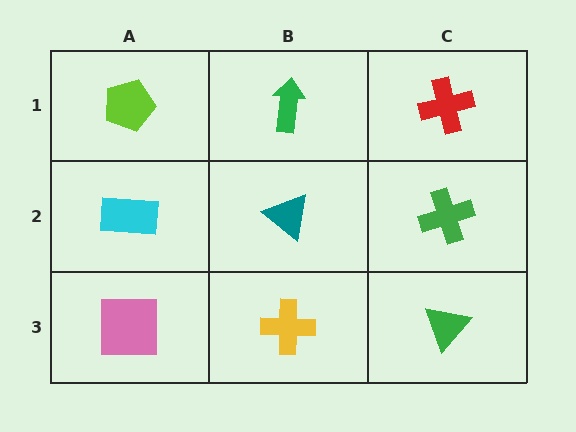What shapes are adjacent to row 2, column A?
A lime pentagon (row 1, column A), a pink square (row 3, column A), a teal triangle (row 2, column B).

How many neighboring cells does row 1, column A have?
2.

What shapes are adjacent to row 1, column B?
A teal triangle (row 2, column B), a lime pentagon (row 1, column A), a red cross (row 1, column C).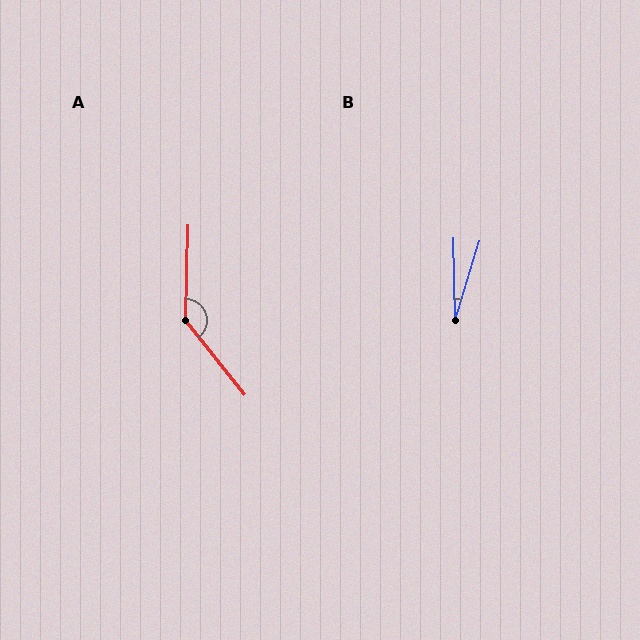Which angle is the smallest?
B, at approximately 18 degrees.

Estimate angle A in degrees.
Approximately 140 degrees.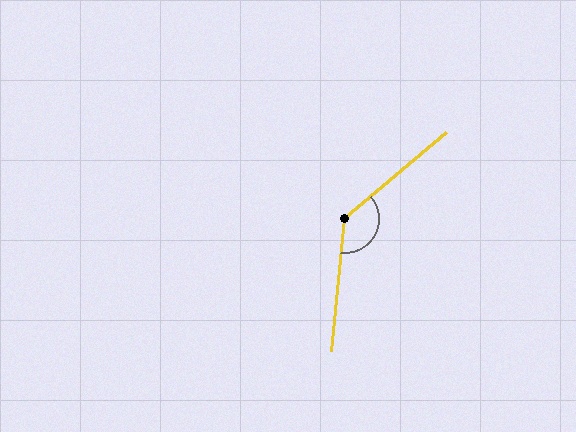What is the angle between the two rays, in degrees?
Approximately 136 degrees.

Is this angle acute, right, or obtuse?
It is obtuse.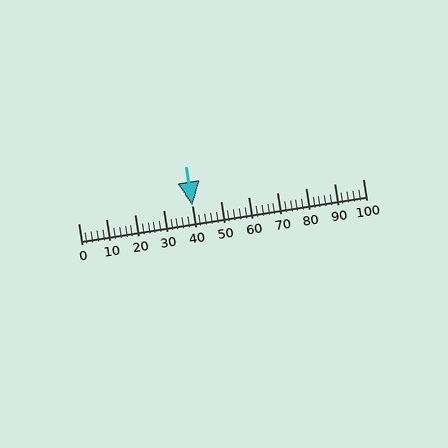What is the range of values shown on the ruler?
The ruler shows values from 0 to 100.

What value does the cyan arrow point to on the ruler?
The cyan arrow points to approximately 40.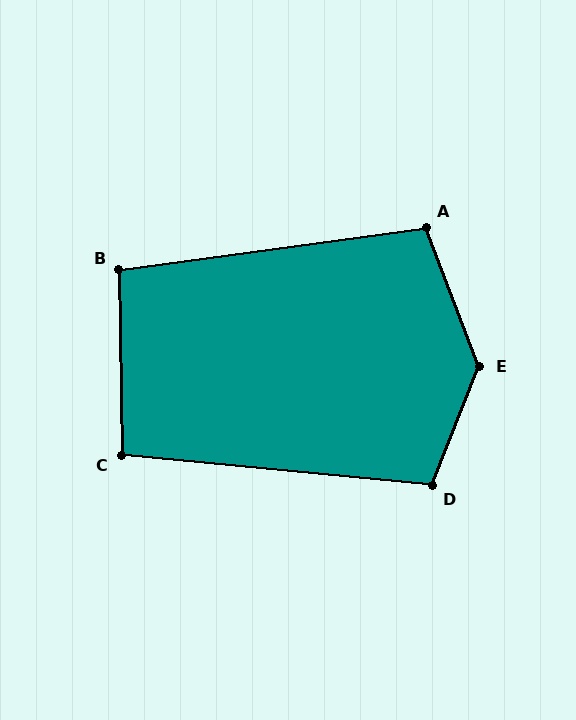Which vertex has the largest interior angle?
E, at approximately 138 degrees.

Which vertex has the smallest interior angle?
C, at approximately 96 degrees.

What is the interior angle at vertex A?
Approximately 103 degrees (obtuse).